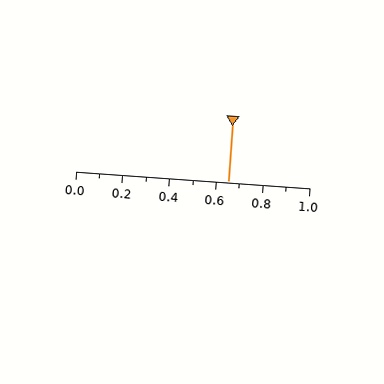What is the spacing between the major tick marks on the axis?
The major ticks are spaced 0.2 apart.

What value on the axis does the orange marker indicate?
The marker indicates approximately 0.65.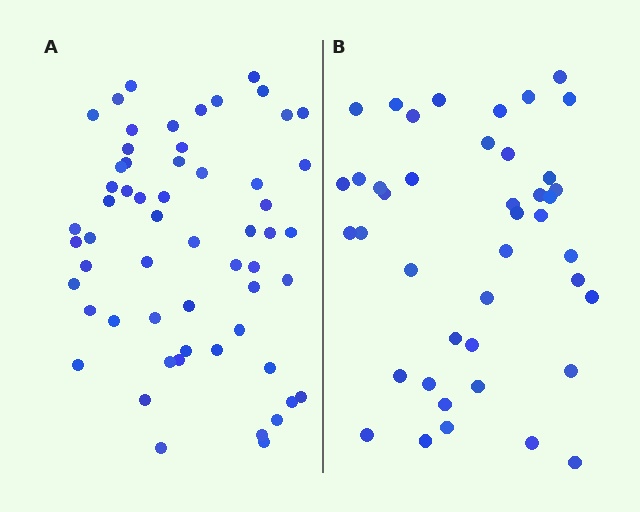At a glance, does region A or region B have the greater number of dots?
Region A (the left region) has more dots.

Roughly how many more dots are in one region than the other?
Region A has approximately 15 more dots than region B.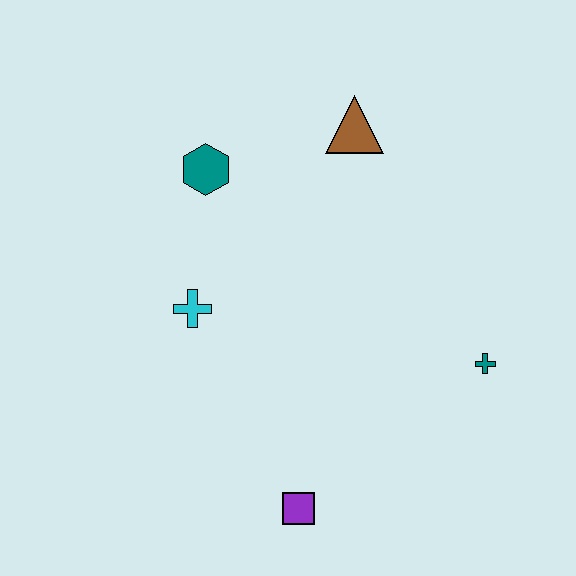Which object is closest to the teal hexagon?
The cyan cross is closest to the teal hexagon.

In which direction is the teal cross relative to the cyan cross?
The teal cross is to the right of the cyan cross.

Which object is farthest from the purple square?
The brown triangle is farthest from the purple square.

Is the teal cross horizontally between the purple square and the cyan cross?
No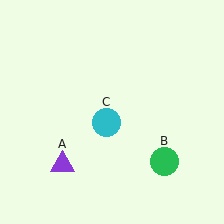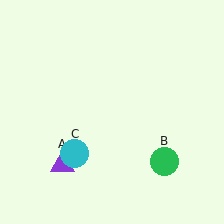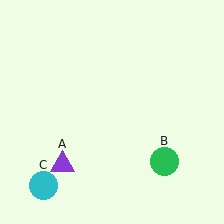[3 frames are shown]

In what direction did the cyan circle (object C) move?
The cyan circle (object C) moved down and to the left.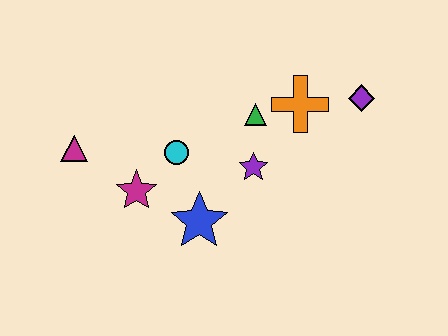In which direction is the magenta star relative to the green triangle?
The magenta star is to the left of the green triangle.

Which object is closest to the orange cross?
The green triangle is closest to the orange cross.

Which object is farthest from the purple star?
The magenta triangle is farthest from the purple star.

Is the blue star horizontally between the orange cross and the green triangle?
No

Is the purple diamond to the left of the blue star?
No